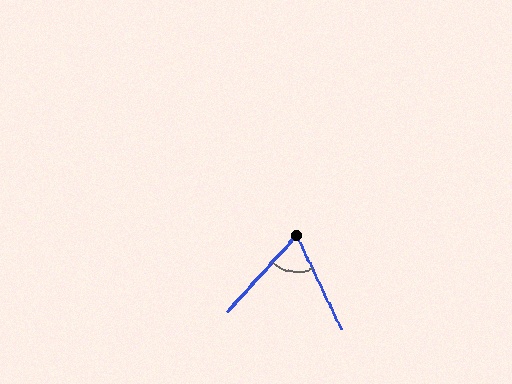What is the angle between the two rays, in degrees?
Approximately 68 degrees.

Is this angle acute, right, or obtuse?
It is acute.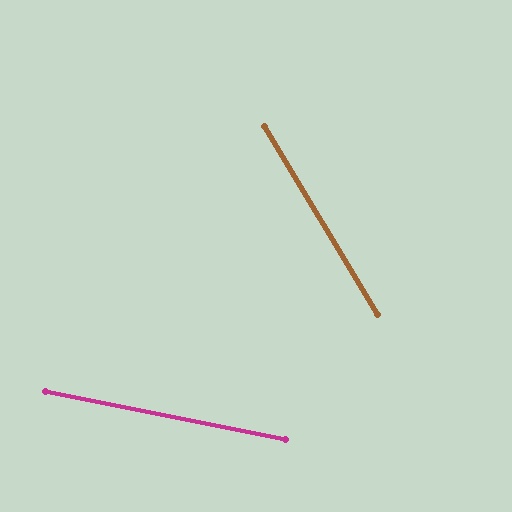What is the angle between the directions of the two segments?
Approximately 48 degrees.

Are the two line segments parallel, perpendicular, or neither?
Neither parallel nor perpendicular — they differ by about 48°.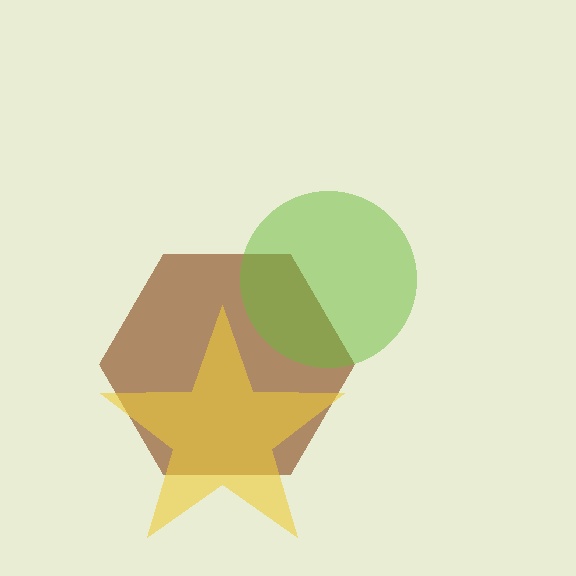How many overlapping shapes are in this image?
There are 3 overlapping shapes in the image.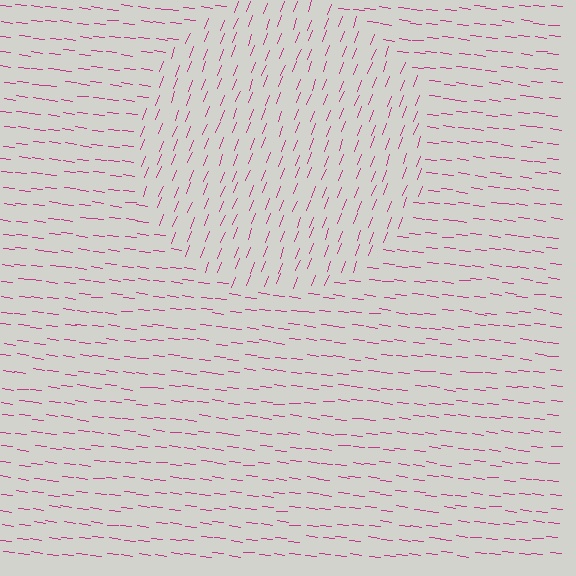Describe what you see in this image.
The image is filled with small magenta line segments. A circle region in the image has lines oriented differently from the surrounding lines, creating a visible texture boundary.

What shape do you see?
I see a circle.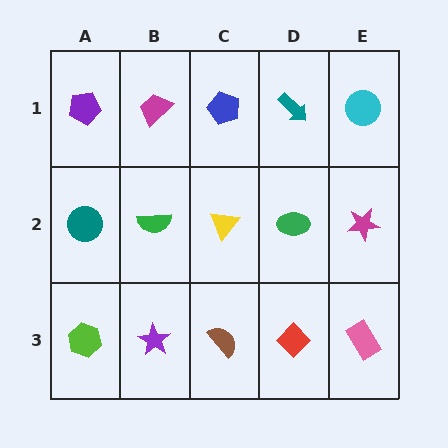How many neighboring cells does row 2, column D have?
4.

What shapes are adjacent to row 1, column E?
A magenta star (row 2, column E), a teal arrow (row 1, column D).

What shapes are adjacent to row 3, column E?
A magenta star (row 2, column E), a red diamond (row 3, column D).